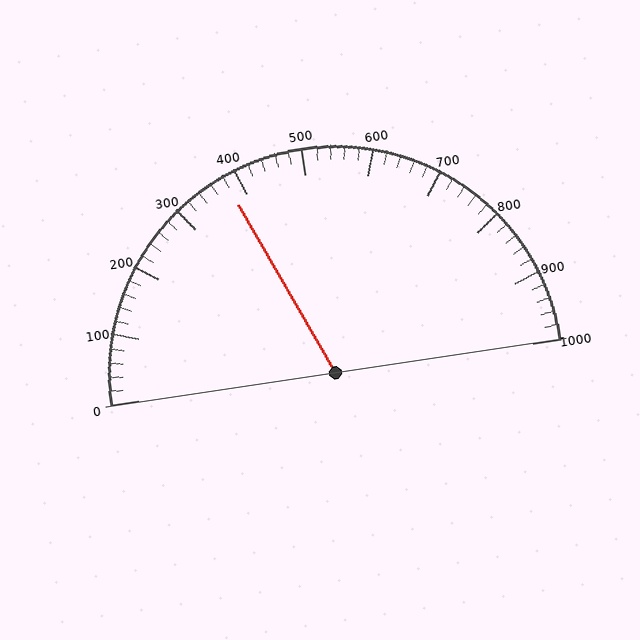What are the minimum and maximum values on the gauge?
The gauge ranges from 0 to 1000.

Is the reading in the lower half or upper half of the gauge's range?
The reading is in the lower half of the range (0 to 1000).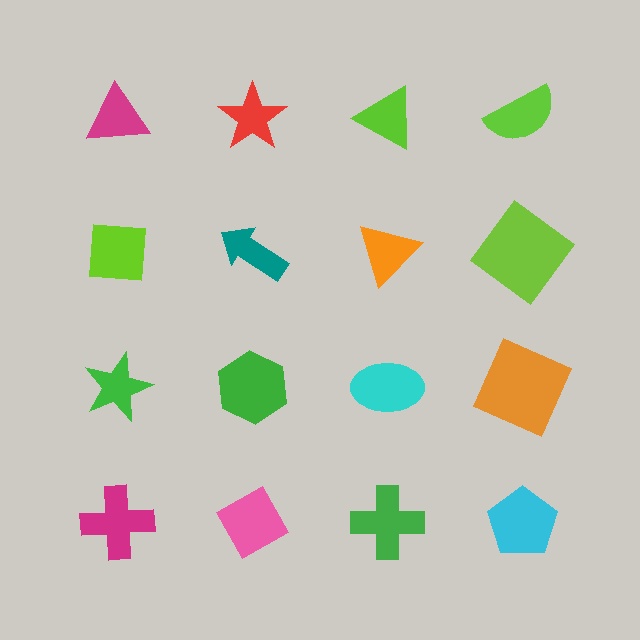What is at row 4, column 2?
A pink diamond.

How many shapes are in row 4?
4 shapes.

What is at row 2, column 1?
A lime square.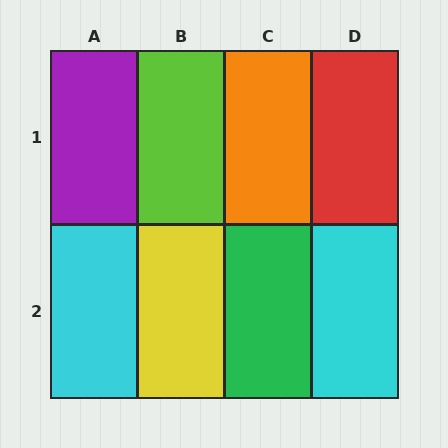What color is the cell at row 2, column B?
Yellow.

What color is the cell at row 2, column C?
Green.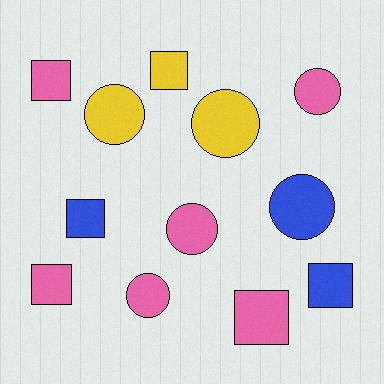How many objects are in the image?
There are 12 objects.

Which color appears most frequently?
Pink, with 6 objects.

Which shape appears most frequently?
Circle, with 6 objects.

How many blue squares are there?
There are 2 blue squares.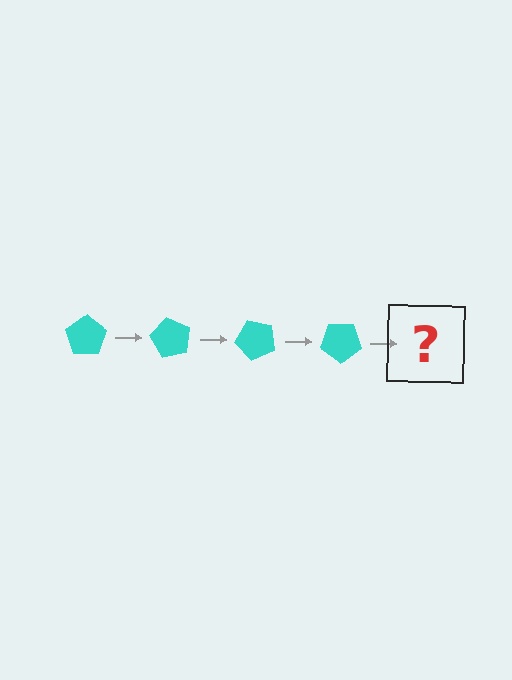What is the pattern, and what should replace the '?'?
The pattern is that the pentagon rotates 60 degrees each step. The '?' should be a cyan pentagon rotated 240 degrees.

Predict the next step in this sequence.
The next step is a cyan pentagon rotated 240 degrees.